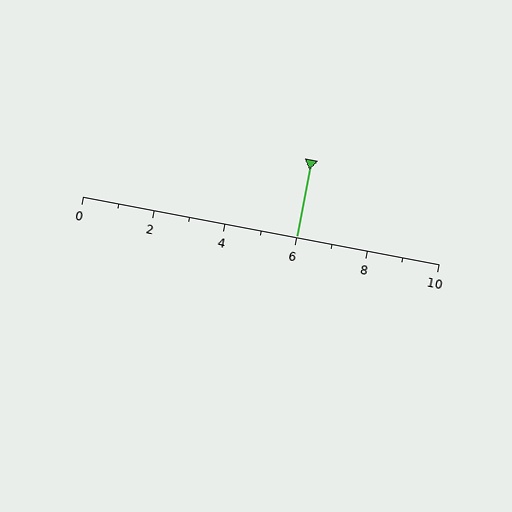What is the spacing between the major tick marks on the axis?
The major ticks are spaced 2 apart.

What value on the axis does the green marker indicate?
The marker indicates approximately 6.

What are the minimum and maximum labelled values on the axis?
The axis runs from 0 to 10.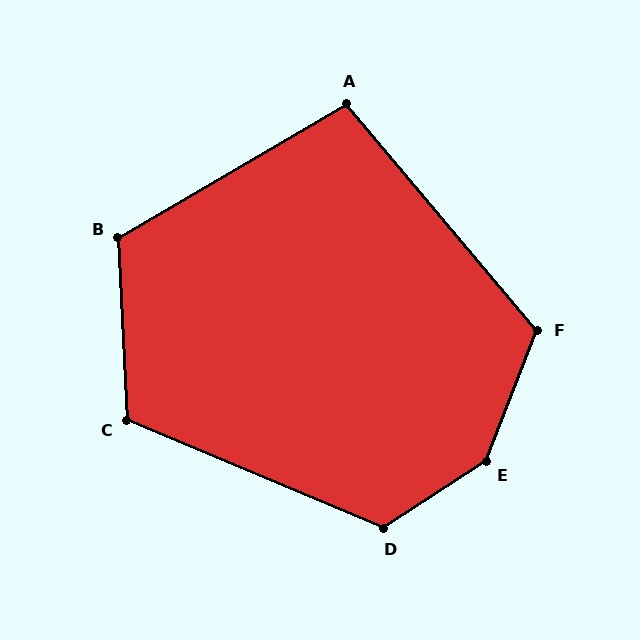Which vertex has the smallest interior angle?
A, at approximately 100 degrees.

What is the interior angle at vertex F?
Approximately 118 degrees (obtuse).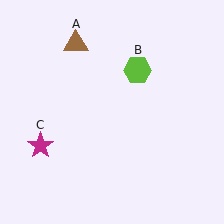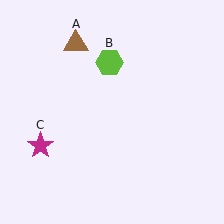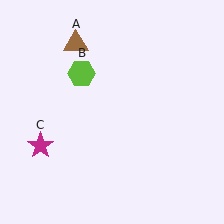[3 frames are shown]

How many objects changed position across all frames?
1 object changed position: lime hexagon (object B).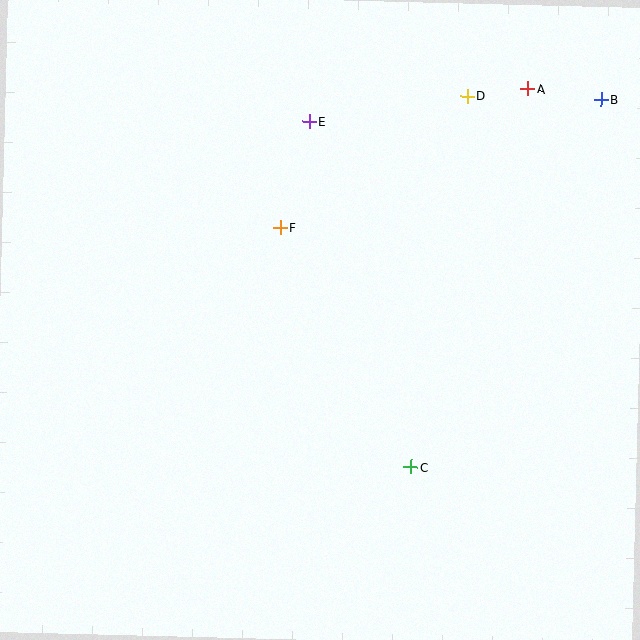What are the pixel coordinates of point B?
Point B is at (601, 100).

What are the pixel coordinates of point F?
Point F is at (281, 227).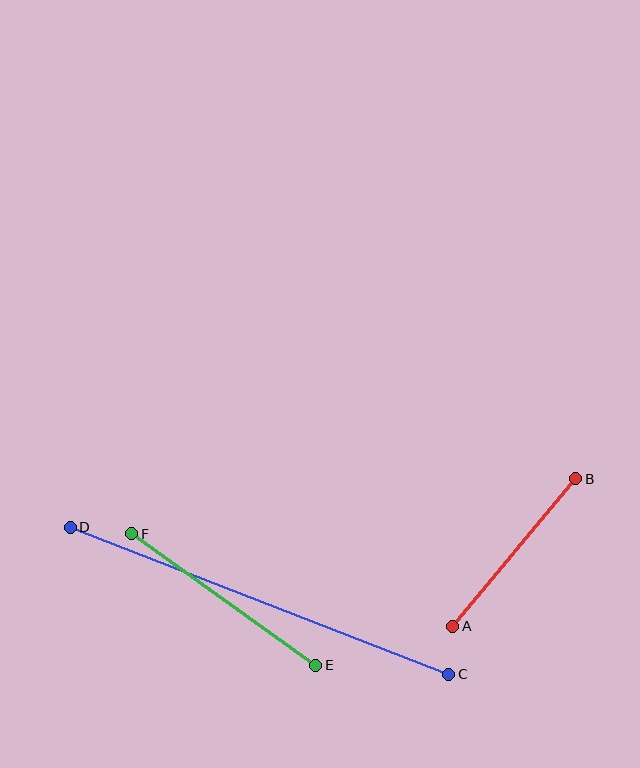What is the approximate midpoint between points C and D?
The midpoint is at approximately (260, 601) pixels.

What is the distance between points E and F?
The distance is approximately 226 pixels.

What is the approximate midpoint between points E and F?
The midpoint is at approximately (224, 600) pixels.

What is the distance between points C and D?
The distance is approximately 406 pixels.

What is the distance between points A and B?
The distance is approximately 192 pixels.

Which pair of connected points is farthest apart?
Points C and D are farthest apart.